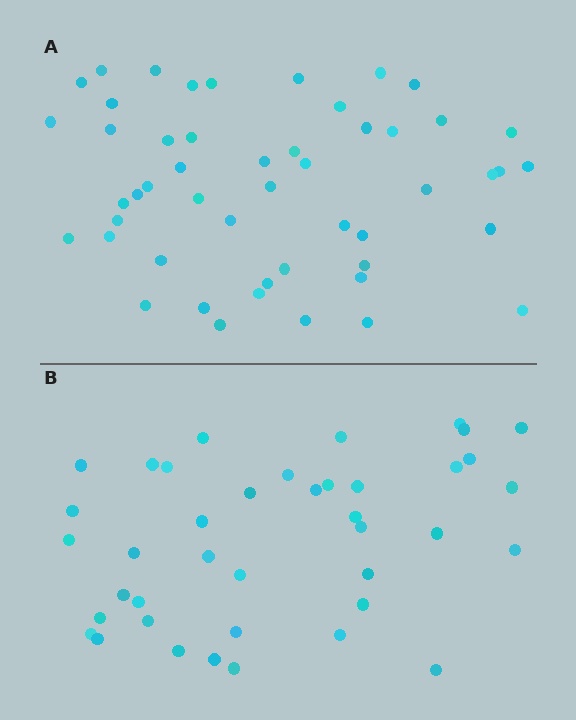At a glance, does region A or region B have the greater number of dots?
Region A (the top region) has more dots.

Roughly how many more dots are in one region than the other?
Region A has roughly 10 or so more dots than region B.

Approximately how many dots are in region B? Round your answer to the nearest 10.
About 40 dots.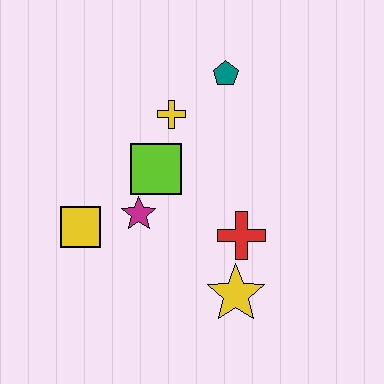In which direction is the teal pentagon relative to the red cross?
The teal pentagon is above the red cross.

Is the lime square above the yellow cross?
No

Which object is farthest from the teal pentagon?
The yellow star is farthest from the teal pentagon.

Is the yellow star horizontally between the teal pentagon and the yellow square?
No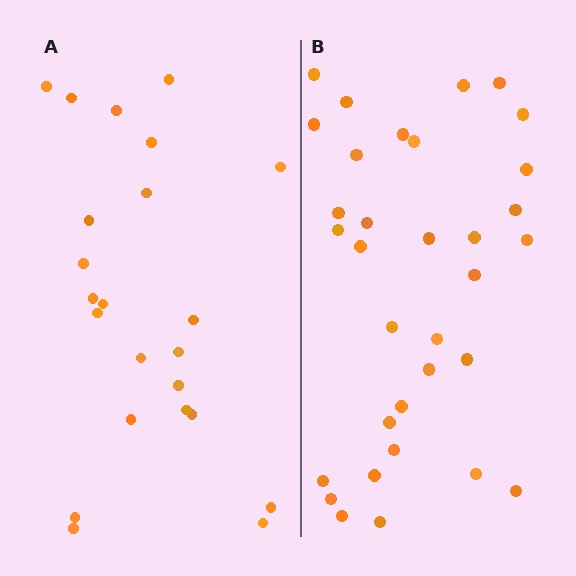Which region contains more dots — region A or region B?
Region B (the right region) has more dots.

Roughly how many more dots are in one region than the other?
Region B has roughly 10 or so more dots than region A.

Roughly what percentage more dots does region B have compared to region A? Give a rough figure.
About 45% more.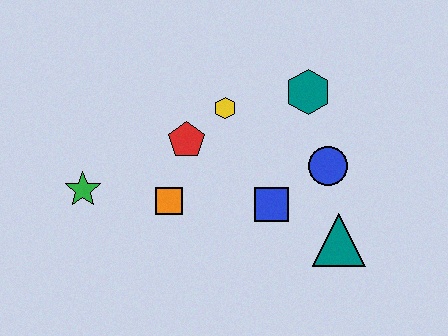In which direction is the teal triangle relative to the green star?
The teal triangle is to the right of the green star.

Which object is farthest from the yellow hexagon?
The teal triangle is farthest from the yellow hexagon.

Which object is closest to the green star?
The orange square is closest to the green star.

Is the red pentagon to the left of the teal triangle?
Yes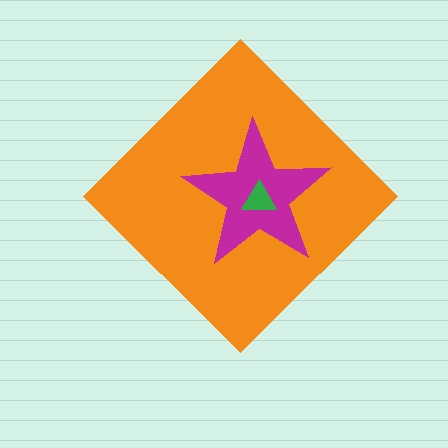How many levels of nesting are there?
3.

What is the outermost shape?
The orange diamond.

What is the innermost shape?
The green triangle.